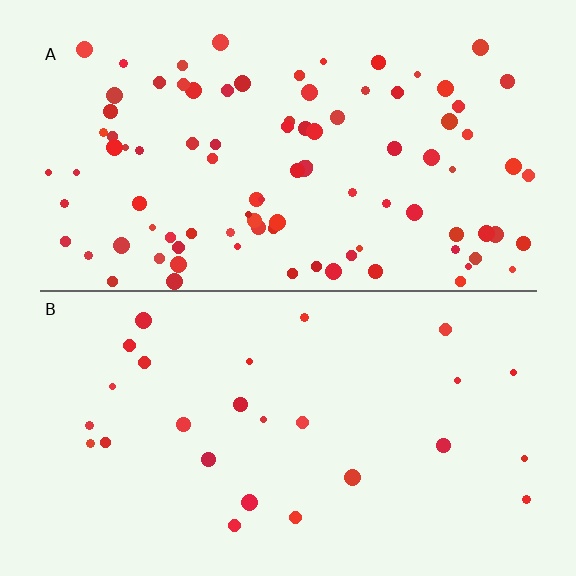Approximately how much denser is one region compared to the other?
Approximately 3.6× — region A over region B.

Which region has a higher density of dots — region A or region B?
A (the top).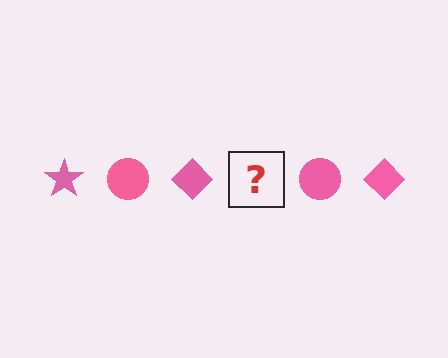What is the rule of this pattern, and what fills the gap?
The rule is that the pattern cycles through star, circle, diamond shapes in pink. The gap should be filled with a pink star.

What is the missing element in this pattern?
The missing element is a pink star.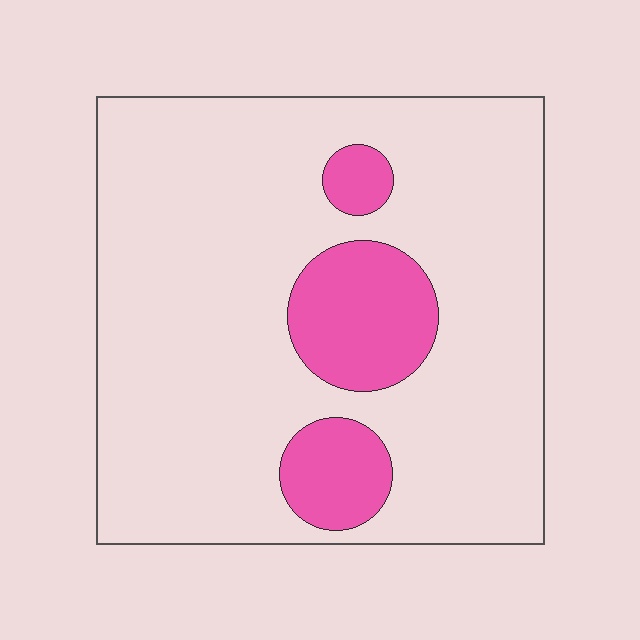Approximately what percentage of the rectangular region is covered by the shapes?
Approximately 15%.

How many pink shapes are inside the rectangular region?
3.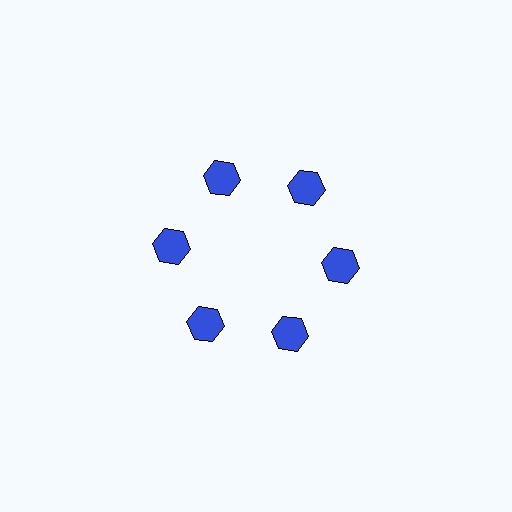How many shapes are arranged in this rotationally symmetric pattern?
There are 6 shapes, arranged in 6 groups of 1.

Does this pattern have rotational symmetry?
Yes, this pattern has 6-fold rotational symmetry. It looks the same after rotating 60 degrees around the center.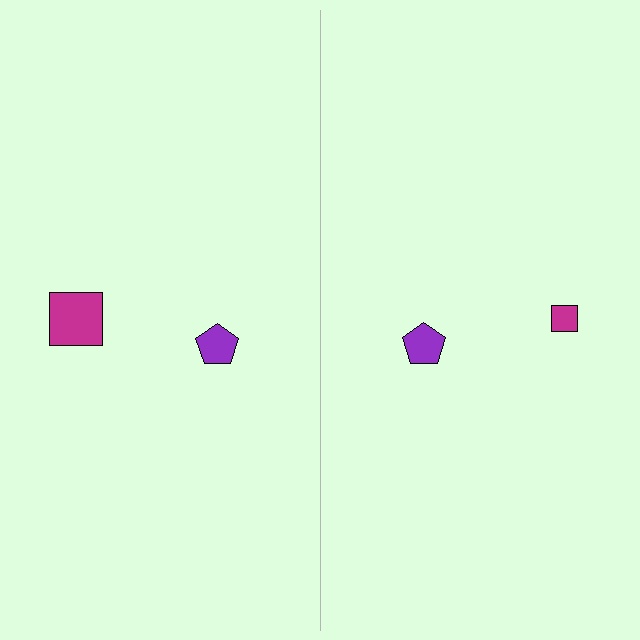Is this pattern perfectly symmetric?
No, the pattern is not perfectly symmetric. The magenta square on the right side has a different size than its mirror counterpart.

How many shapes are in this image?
There are 4 shapes in this image.